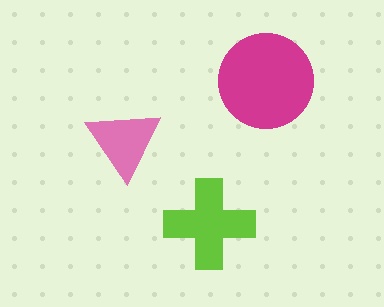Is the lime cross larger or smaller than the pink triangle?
Larger.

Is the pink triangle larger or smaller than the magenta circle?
Smaller.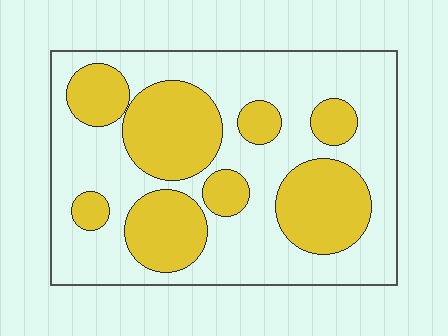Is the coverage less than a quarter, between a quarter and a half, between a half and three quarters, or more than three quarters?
Between a quarter and a half.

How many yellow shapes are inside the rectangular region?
8.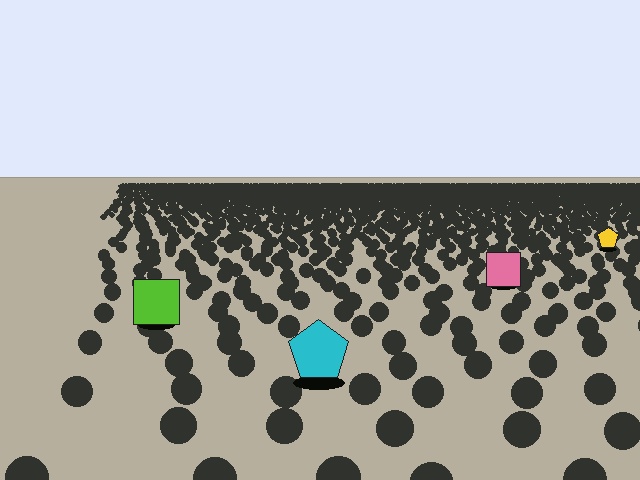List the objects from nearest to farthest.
From nearest to farthest: the cyan pentagon, the lime square, the pink square, the yellow pentagon.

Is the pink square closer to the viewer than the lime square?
No. The lime square is closer — you can tell from the texture gradient: the ground texture is coarser near it.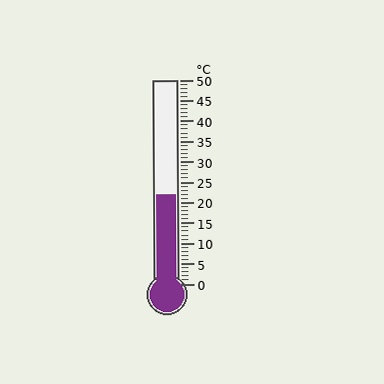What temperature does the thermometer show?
The thermometer shows approximately 22°C.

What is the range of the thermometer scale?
The thermometer scale ranges from 0°C to 50°C.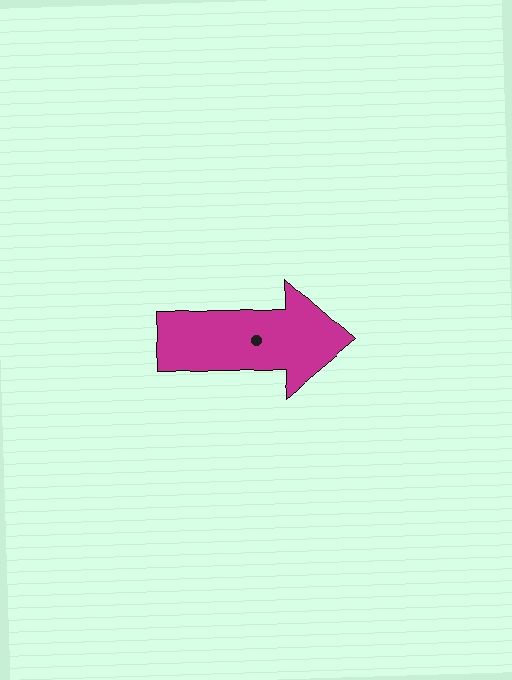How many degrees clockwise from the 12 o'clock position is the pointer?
Approximately 91 degrees.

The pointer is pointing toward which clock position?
Roughly 3 o'clock.